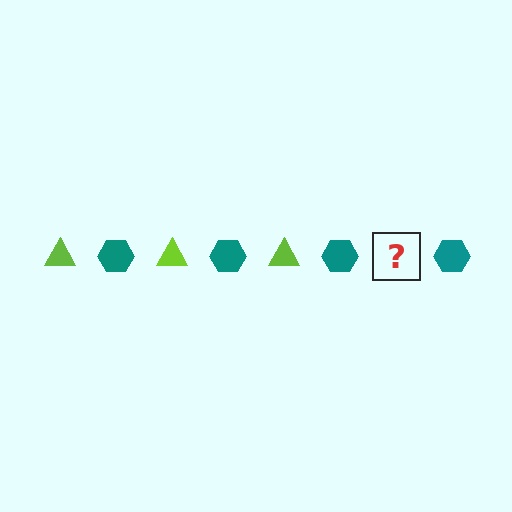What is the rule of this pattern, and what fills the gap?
The rule is that the pattern alternates between lime triangle and teal hexagon. The gap should be filled with a lime triangle.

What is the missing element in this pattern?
The missing element is a lime triangle.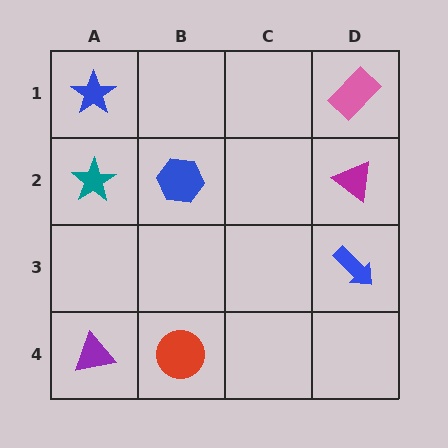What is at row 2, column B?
A blue hexagon.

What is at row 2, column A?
A teal star.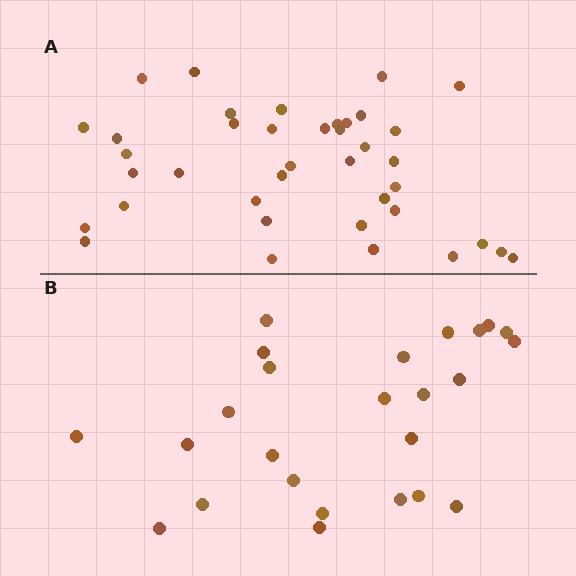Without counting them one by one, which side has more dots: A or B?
Region A (the top region) has more dots.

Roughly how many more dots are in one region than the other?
Region A has approximately 15 more dots than region B.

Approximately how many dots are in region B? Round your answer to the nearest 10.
About 20 dots. (The exact count is 25, which rounds to 20.)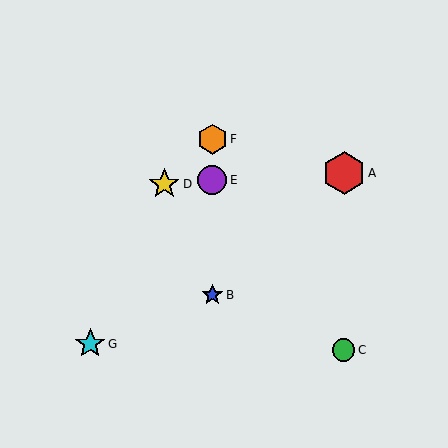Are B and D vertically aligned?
No, B is at x≈212 and D is at x≈164.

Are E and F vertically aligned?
Yes, both are at x≈212.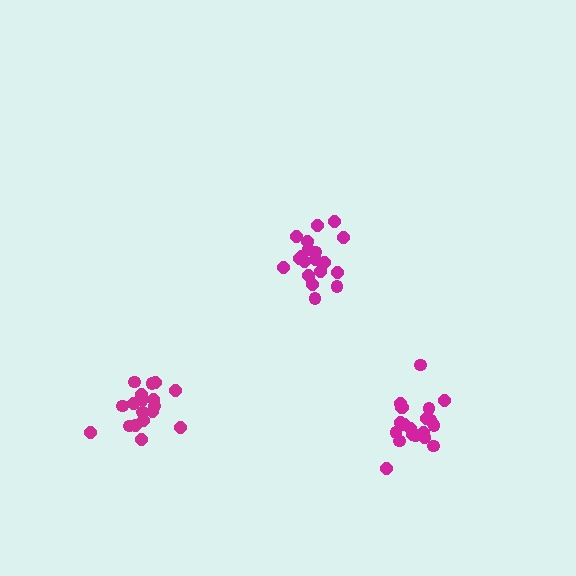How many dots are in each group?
Group 1: 20 dots, Group 2: 18 dots, Group 3: 20 dots (58 total).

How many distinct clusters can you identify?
There are 3 distinct clusters.